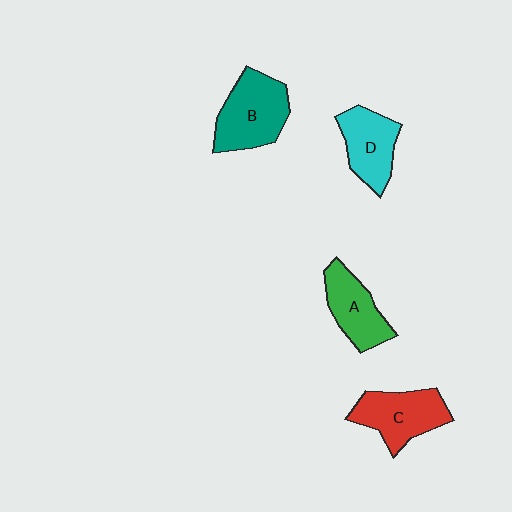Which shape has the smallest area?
Shape A (green).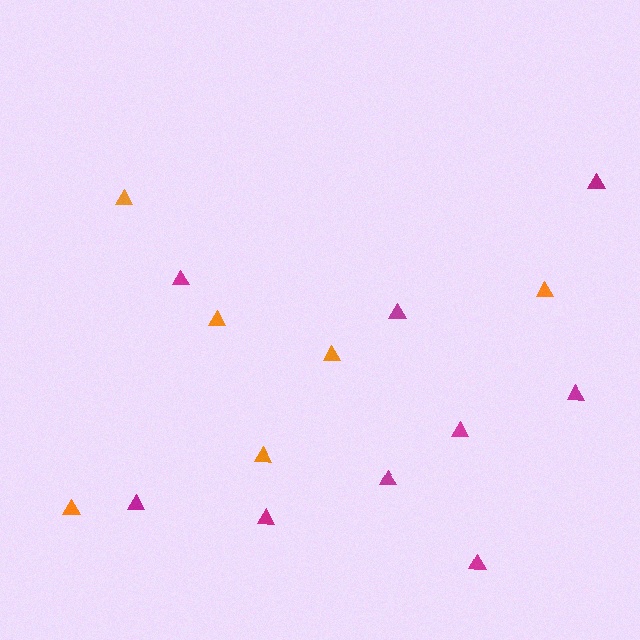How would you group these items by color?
There are 2 groups: one group of magenta triangles (9) and one group of orange triangles (6).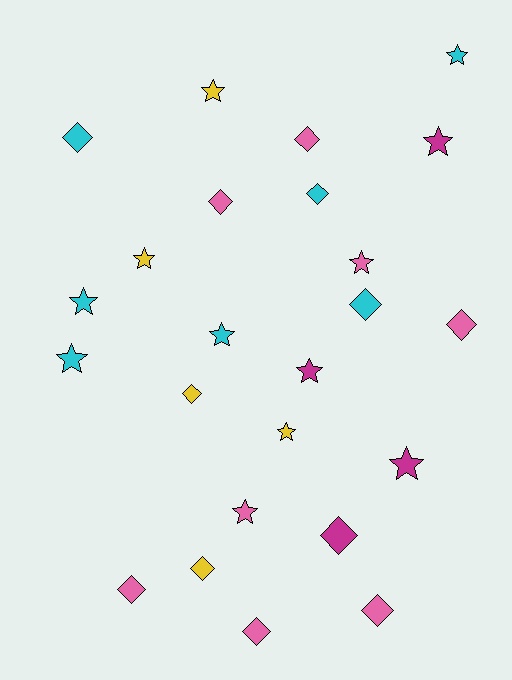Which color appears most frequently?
Pink, with 8 objects.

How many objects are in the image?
There are 24 objects.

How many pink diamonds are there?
There are 6 pink diamonds.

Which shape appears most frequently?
Star, with 12 objects.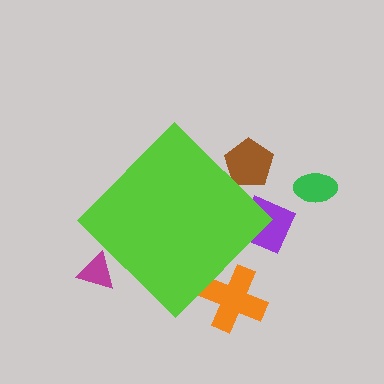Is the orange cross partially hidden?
Yes, the orange cross is partially hidden behind the lime diamond.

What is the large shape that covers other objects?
A lime diamond.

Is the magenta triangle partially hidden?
Yes, the magenta triangle is partially hidden behind the lime diamond.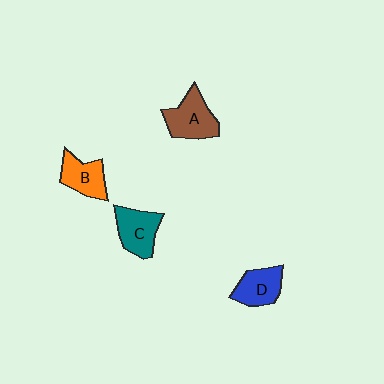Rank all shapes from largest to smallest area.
From largest to smallest: A (brown), C (teal), D (blue), B (orange).